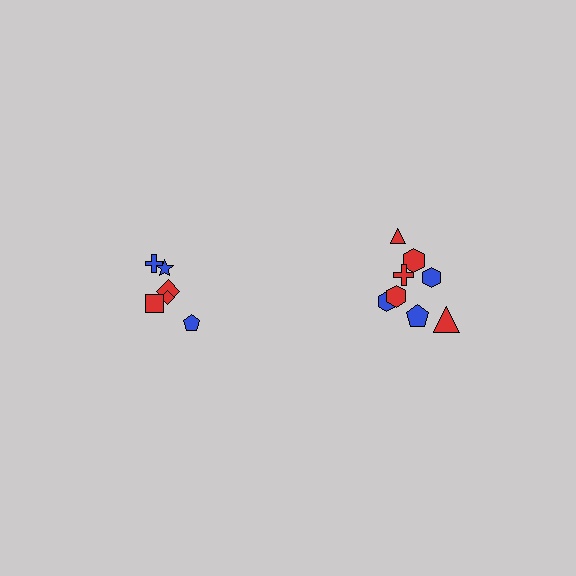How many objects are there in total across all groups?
There are 14 objects.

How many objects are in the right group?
There are 8 objects.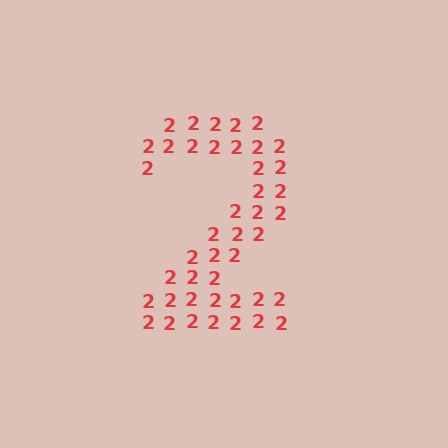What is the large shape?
The large shape is the digit 2.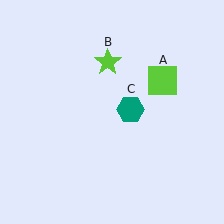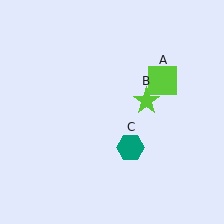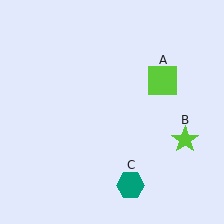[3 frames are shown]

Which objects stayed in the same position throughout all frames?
Lime square (object A) remained stationary.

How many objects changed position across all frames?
2 objects changed position: lime star (object B), teal hexagon (object C).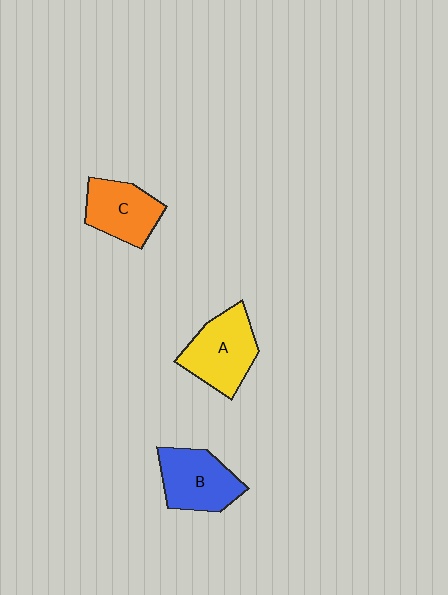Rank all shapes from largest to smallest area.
From largest to smallest: A (yellow), B (blue), C (orange).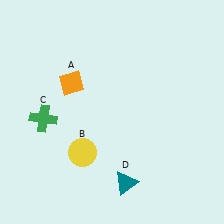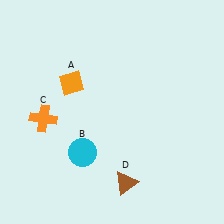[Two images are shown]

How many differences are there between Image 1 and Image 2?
There are 3 differences between the two images.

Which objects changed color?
B changed from yellow to cyan. C changed from green to orange. D changed from teal to brown.